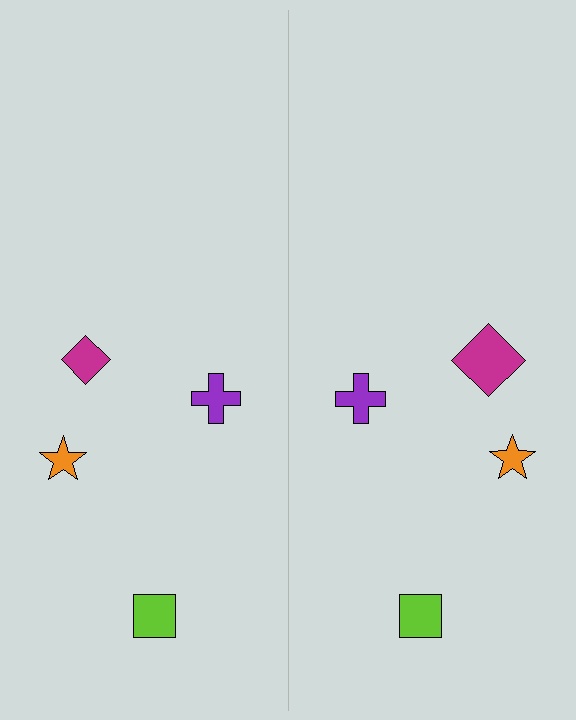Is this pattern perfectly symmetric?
No, the pattern is not perfectly symmetric. The magenta diamond on the right side has a different size than its mirror counterpart.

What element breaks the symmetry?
The magenta diamond on the right side has a different size than its mirror counterpart.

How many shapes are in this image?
There are 8 shapes in this image.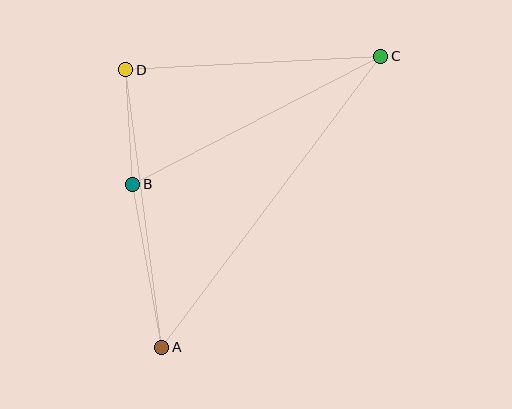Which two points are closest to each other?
Points B and D are closest to each other.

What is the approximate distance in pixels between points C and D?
The distance between C and D is approximately 256 pixels.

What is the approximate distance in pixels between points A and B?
The distance between A and B is approximately 166 pixels.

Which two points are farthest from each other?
Points A and C are farthest from each other.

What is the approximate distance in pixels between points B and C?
The distance between B and C is approximately 279 pixels.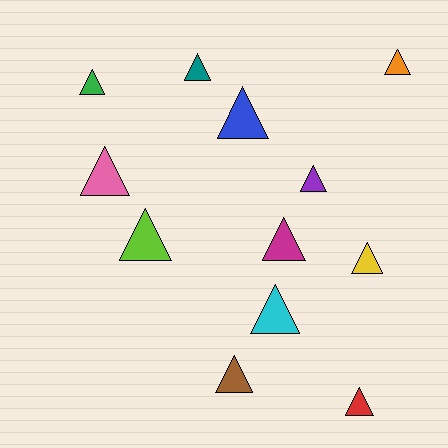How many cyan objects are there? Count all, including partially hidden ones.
There is 1 cyan object.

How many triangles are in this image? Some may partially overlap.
There are 12 triangles.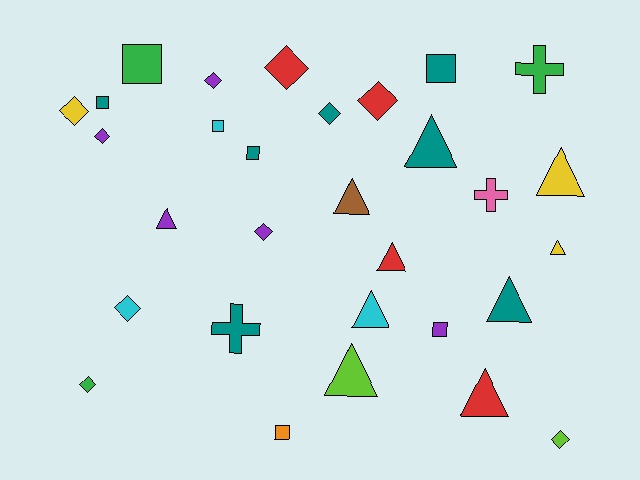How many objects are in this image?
There are 30 objects.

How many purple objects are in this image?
There are 5 purple objects.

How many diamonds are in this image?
There are 10 diamonds.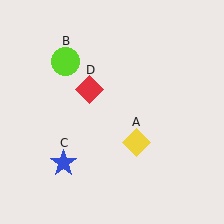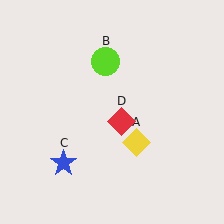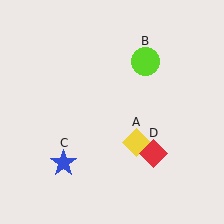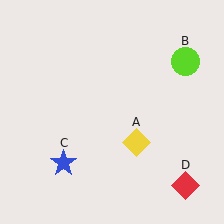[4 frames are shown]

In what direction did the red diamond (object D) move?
The red diamond (object D) moved down and to the right.